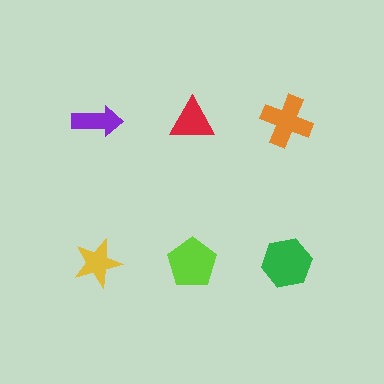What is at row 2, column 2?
A lime pentagon.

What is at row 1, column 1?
A purple arrow.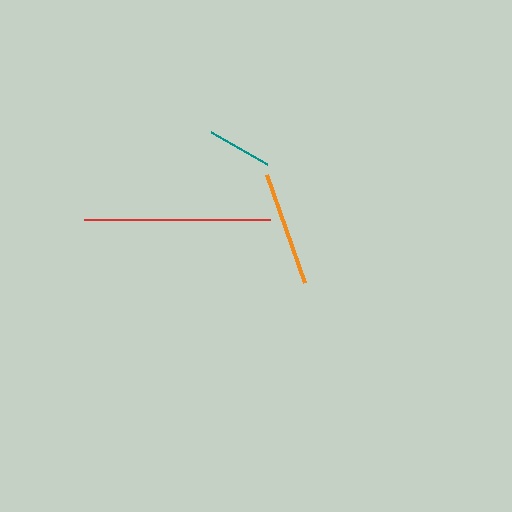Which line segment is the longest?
The red line is the longest at approximately 187 pixels.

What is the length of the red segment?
The red segment is approximately 187 pixels long.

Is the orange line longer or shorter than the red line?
The red line is longer than the orange line.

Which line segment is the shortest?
The teal line is the shortest at approximately 64 pixels.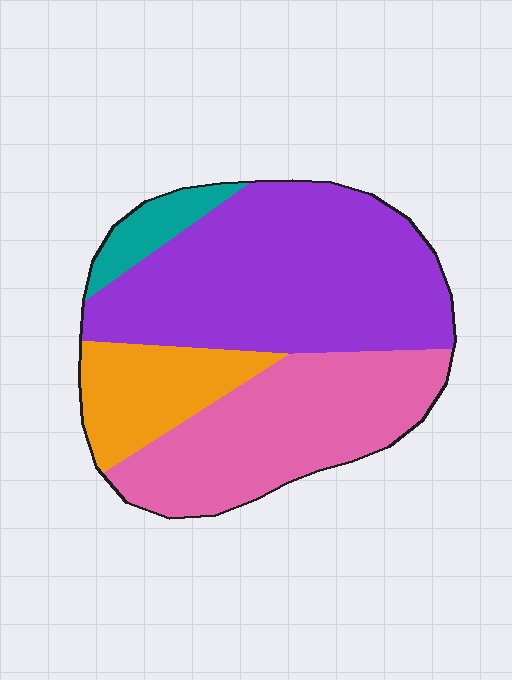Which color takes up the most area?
Purple, at roughly 45%.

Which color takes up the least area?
Teal, at roughly 5%.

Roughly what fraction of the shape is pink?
Pink covers roughly 30% of the shape.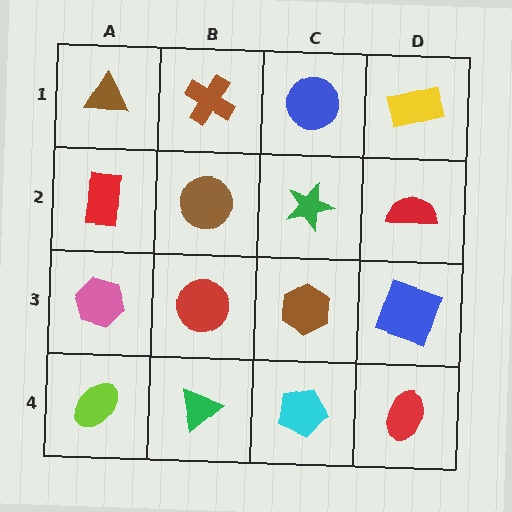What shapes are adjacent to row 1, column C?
A green star (row 2, column C), a brown cross (row 1, column B), a yellow rectangle (row 1, column D).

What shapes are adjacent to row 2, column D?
A yellow rectangle (row 1, column D), a blue square (row 3, column D), a green star (row 2, column C).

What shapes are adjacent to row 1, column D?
A red semicircle (row 2, column D), a blue circle (row 1, column C).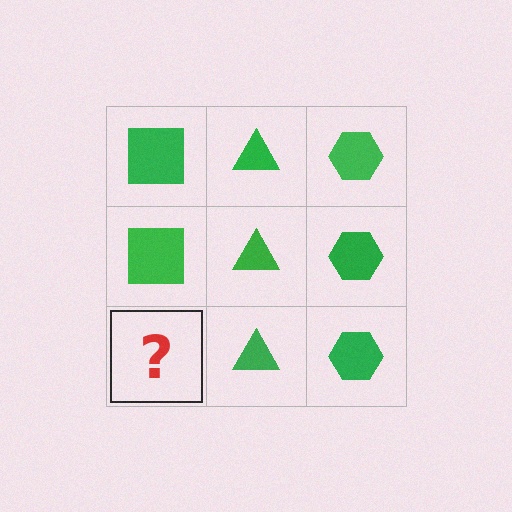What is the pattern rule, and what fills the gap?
The rule is that each column has a consistent shape. The gap should be filled with a green square.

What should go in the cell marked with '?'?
The missing cell should contain a green square.